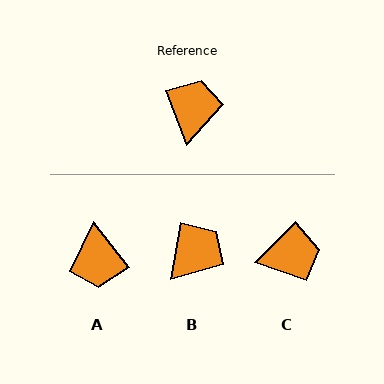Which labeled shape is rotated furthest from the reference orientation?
A, about 163 degrees away.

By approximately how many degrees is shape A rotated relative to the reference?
Approximately 163 degrees clockwise.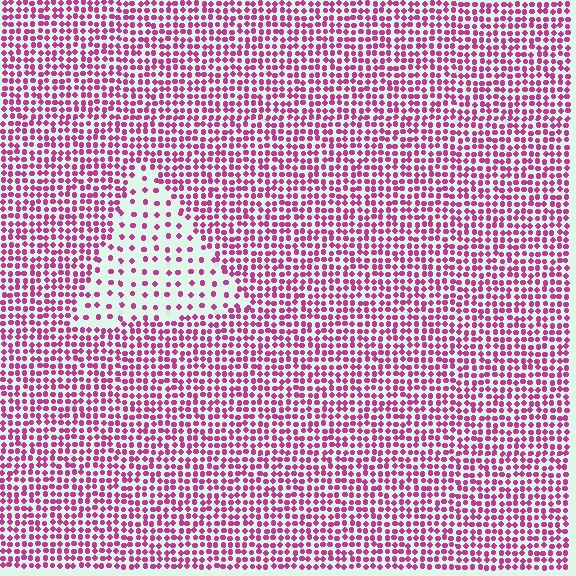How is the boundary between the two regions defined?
The boundary is defined by a change in element density (approximately 2.6x ratio). All elements are the same color, size, and shape.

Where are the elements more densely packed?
The elements are more densely packed outside the triangle boundary.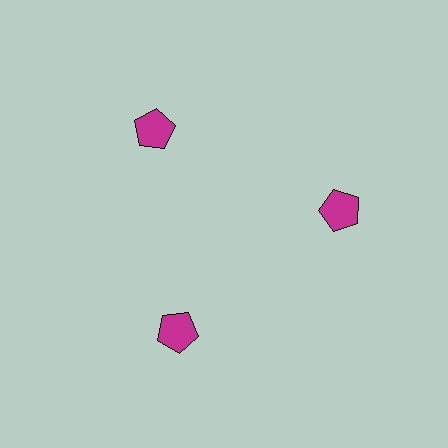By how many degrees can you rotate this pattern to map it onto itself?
The pattern maps onto itself every 120 degrees of rotation.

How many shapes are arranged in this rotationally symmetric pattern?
There are 3 shapes, arranged in 3 groups of 1.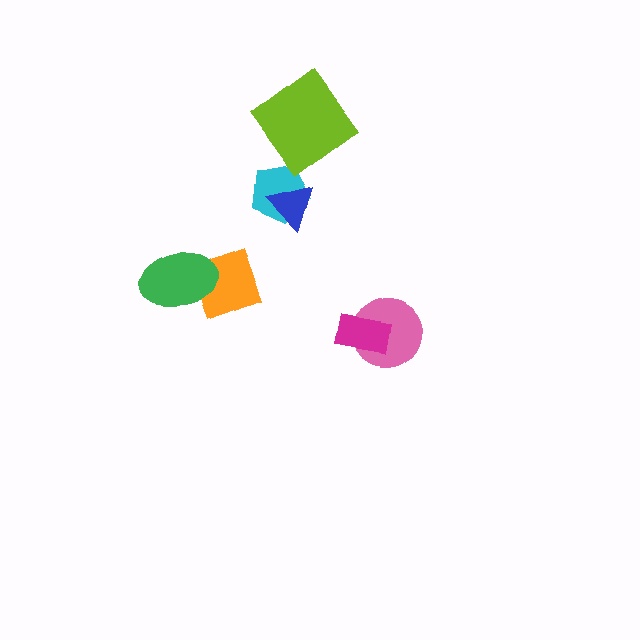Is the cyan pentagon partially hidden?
Yes, it is partially covered by another shape.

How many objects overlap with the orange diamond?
1 object overlaps with the orange diamond.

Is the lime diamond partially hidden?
No, no other shape covers it.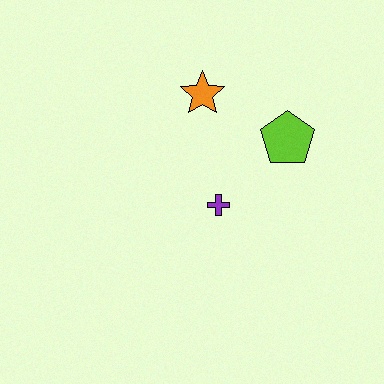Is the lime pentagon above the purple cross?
Yes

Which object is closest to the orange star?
The lime pentagon is closest to the orange star.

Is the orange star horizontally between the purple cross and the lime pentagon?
No